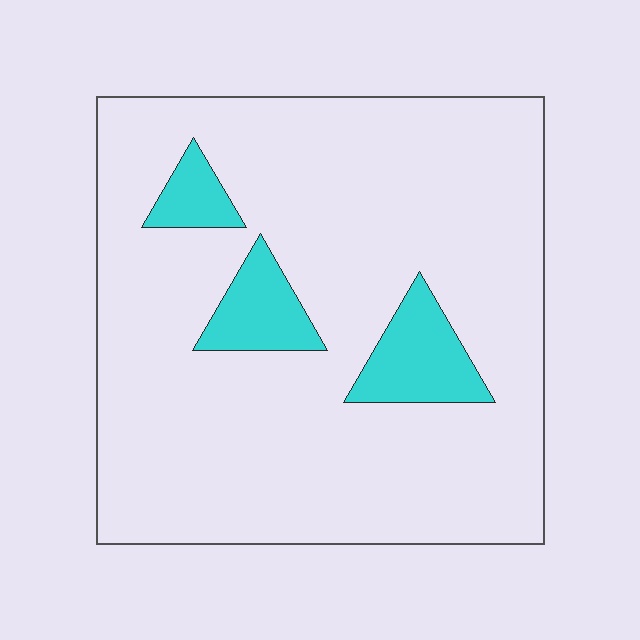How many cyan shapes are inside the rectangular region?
3.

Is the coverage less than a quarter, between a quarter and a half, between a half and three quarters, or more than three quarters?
Less than a quarter.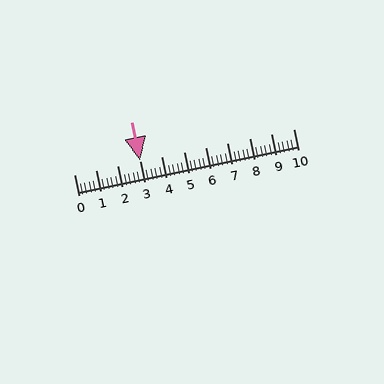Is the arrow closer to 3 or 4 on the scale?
The arrow is closer to 3.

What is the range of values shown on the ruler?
The ruler shows values from 0 to 10.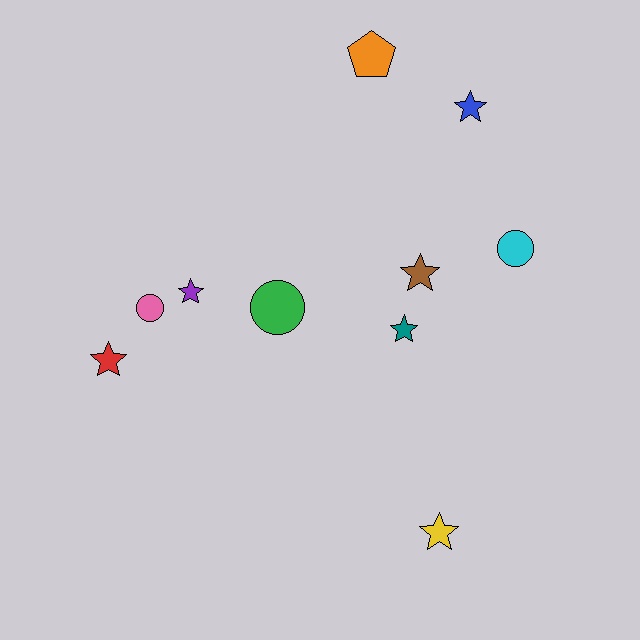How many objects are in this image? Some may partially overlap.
There are 10 objects.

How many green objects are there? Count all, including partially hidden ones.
There is 1 green object.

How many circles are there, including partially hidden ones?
There are 3 circles.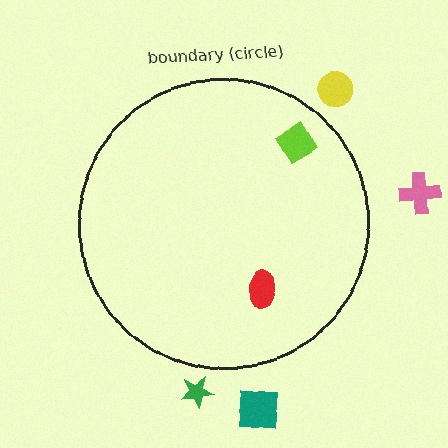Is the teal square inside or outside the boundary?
Outside.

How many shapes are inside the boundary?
2 inside, 4 outside.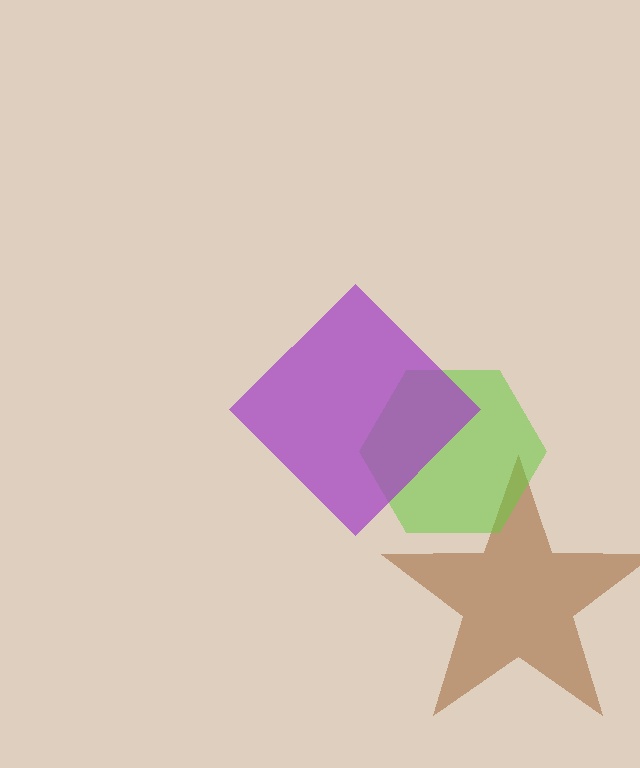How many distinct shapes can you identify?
There are 3 distinct shapes: a brown star, a lime hexagon, a purple diamond.